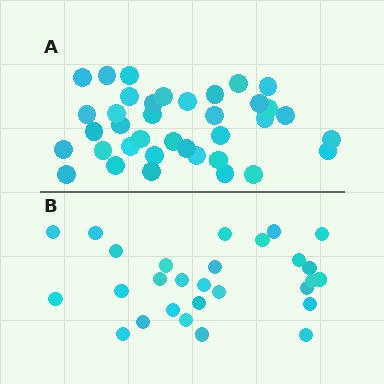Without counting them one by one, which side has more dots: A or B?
Region A (the top region) has more dots.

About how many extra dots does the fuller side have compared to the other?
Region A has roughly 8 or so more dots than region B.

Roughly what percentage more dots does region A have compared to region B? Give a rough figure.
About 30% more.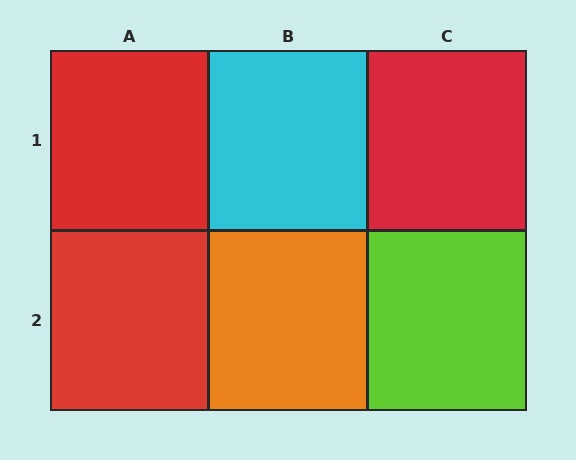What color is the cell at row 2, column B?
Orange.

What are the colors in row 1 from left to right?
Red, cyan, red.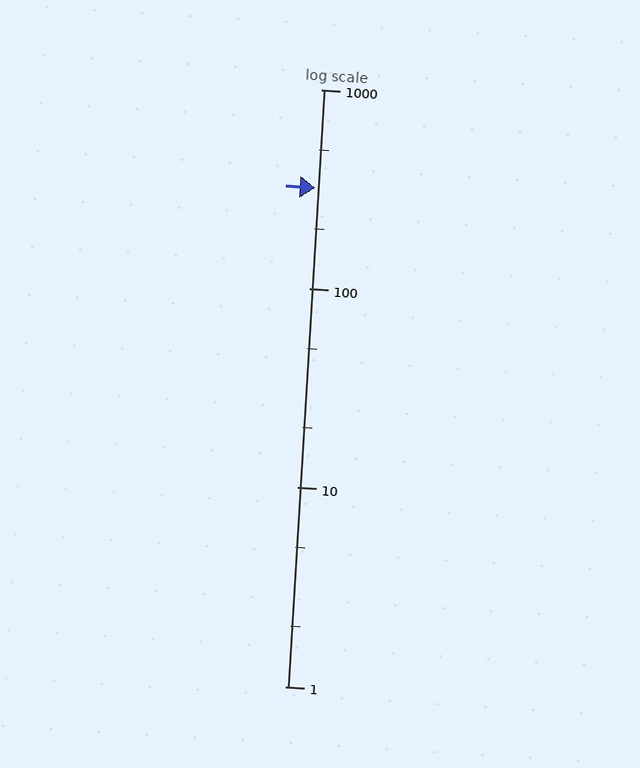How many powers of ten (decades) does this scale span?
The scale spans 3 decades, from 1 to 1000.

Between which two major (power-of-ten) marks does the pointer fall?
The pointer is between 100 and 1000.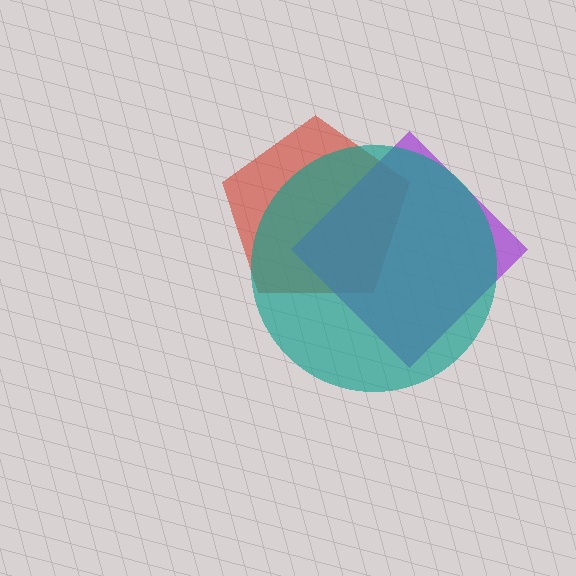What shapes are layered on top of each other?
The layered shapes are: a red pentagon, a purple diamond, a teal circle.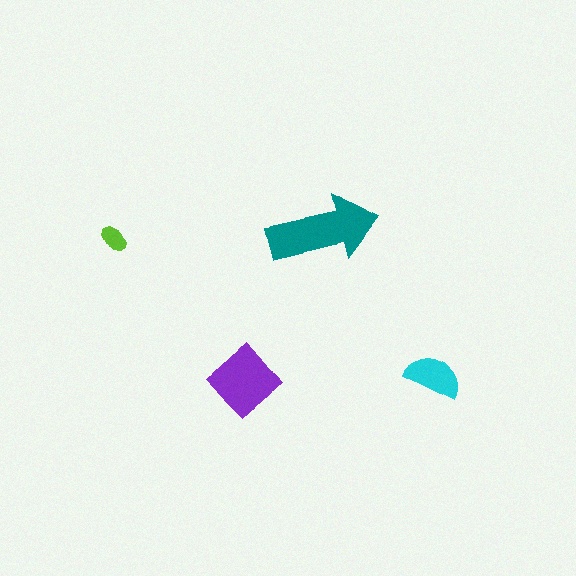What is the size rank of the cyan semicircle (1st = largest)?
3rd.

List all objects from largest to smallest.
The teal arrow, the purple diamond, the cyan semicircle, the lime ellipse.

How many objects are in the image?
There are 4 objects in the image.